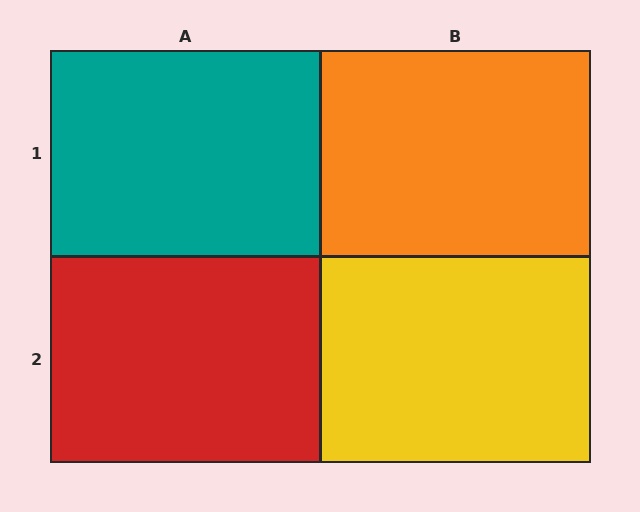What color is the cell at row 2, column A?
Red.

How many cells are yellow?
1 cell is yellow.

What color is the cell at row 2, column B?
Yellow.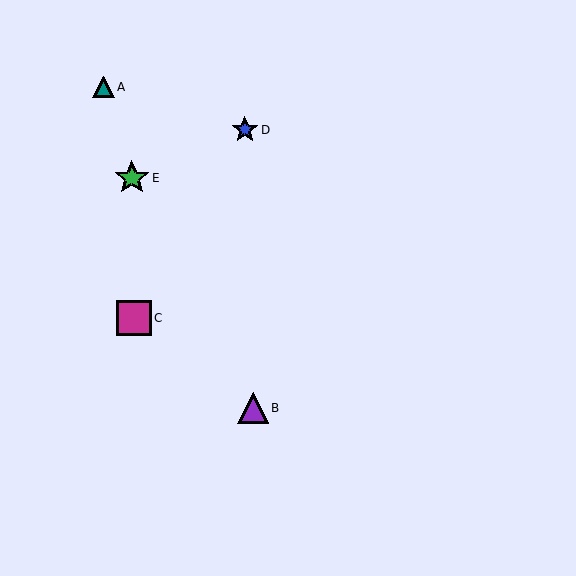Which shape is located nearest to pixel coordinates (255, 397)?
The purple triangle (labeled B) at (253, 408) is nearest to that location.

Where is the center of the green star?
The center of the green star is at (132, 178).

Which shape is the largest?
The green star (labeled E) is the largest.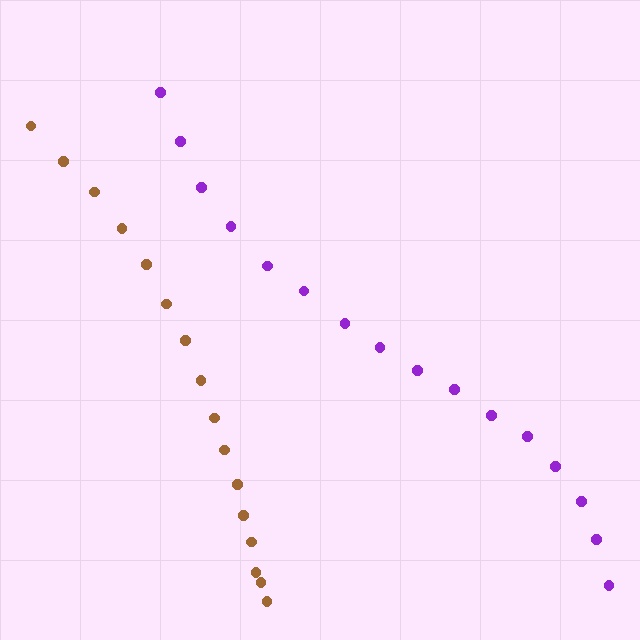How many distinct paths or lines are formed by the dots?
There are 2 distinct paths.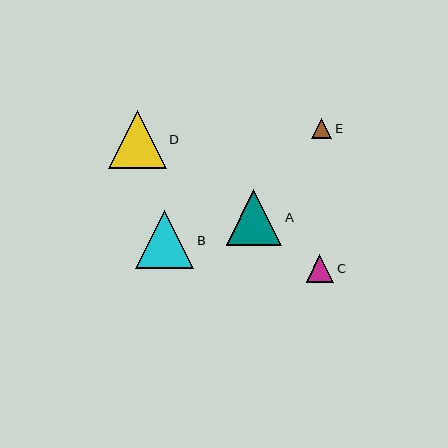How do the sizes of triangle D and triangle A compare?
Triangle D and triangle A are approximately the same size.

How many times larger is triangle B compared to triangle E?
Triangle B is approximately 2.9 times the size of triangle E.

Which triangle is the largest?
Triangle B is the largest with a size of approximately 59 pixels.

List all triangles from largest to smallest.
From largest to smallest: B, D, A, C, E.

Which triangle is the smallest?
Triangle E is the smallest with a size of approximately 20 pixels.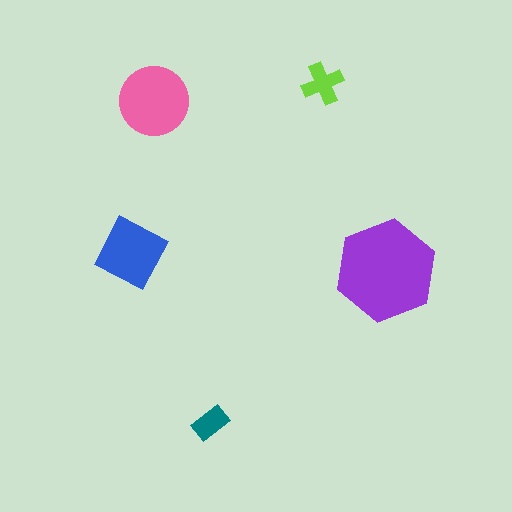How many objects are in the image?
There are 5 objects in the image.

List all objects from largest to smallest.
The purple hexagon, the pink circle, the blue diamond, the lime cross, the teal rectangle.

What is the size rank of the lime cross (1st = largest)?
4th.